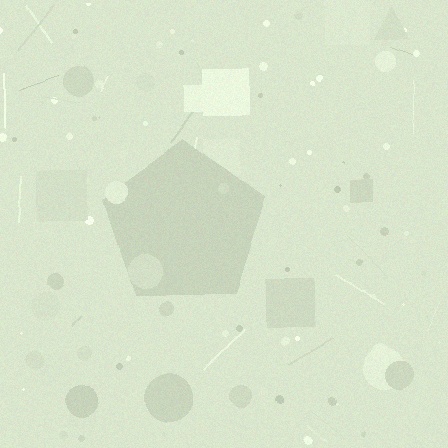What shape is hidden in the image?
A pentagon is hidden in the image.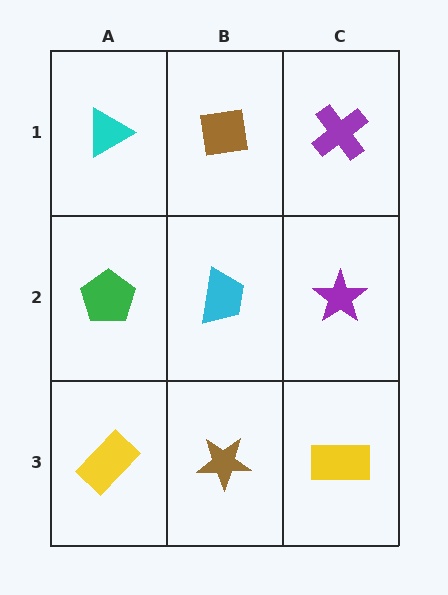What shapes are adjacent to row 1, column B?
A cyan trapezoid (row 2, column B), a cyan triangle (row 1, column A), a purple cross (row 1, column C).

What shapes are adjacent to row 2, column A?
A cyan triangle (row 1, column A), a yellow rectangle (row 3, column A), a cyan trapezoid (row 2, column B).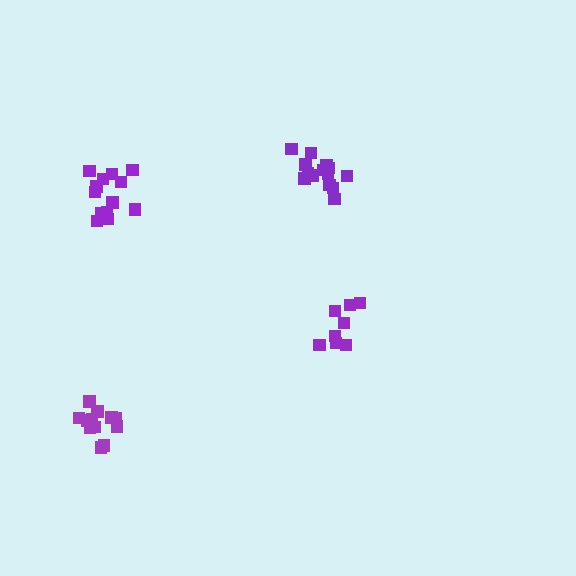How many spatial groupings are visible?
There are 4 spatial groupings.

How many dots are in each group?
Group 1: 14 dots, Group 2: 12 dots, Group 3: 13 dots, Group 4: 8 dots (47 total).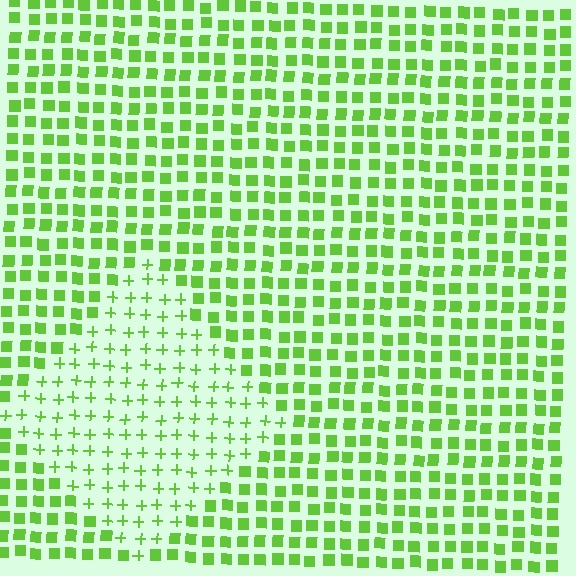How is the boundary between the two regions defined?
The boundary is defined by a change in element shape: plus signs inside vs. squares outside. All elements share the same color and spacing.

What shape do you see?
I see a diamond.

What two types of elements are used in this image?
The image uses plus signs inside the diamond region and squares outside it.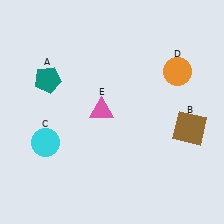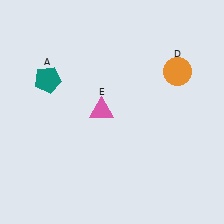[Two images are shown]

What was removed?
The brown square (B), the cyan circle (C) were removed in Image 2.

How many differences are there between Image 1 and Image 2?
There are 2 differences between the two images.